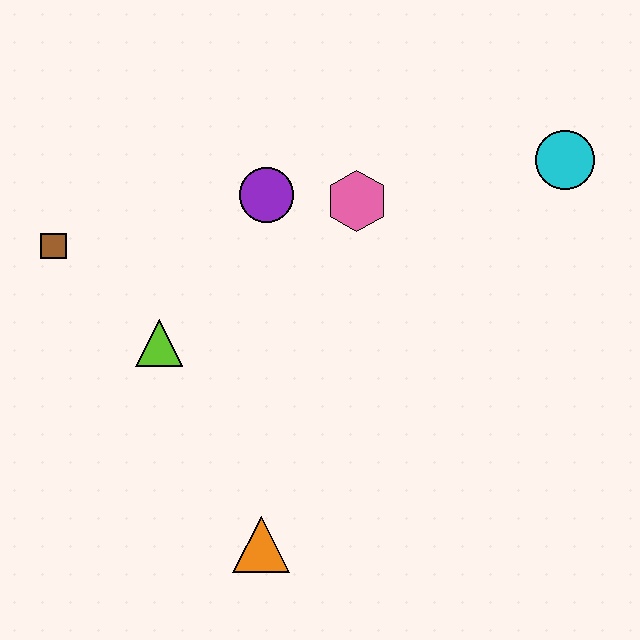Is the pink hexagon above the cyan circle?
No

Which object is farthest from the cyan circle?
The brown square is farthest from the cyan circle.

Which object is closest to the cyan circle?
The pink hexagon is closest to the cyan circle.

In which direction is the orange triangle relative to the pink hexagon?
The orange triangle is below the pink hexagon.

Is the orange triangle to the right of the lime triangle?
Yes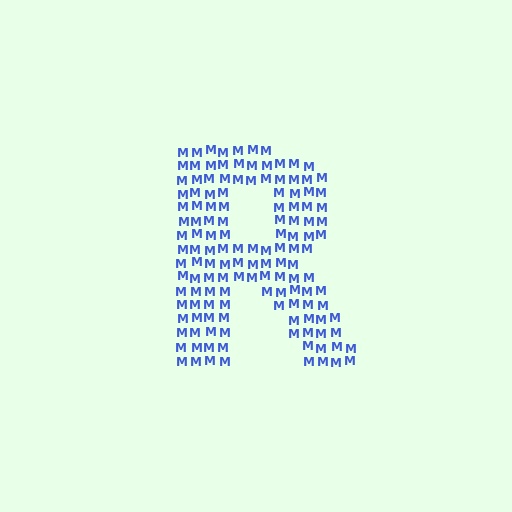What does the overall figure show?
The overall figure shows the letter R.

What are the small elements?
The small elements are letter M's.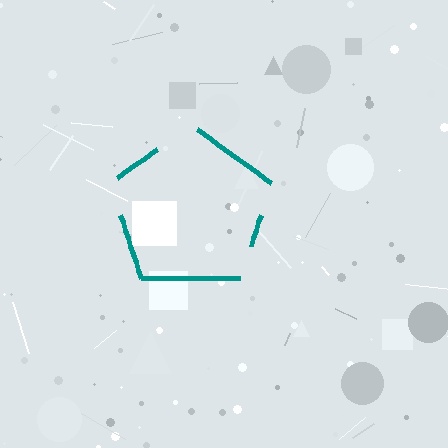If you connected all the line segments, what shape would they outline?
They would outline a pentagon.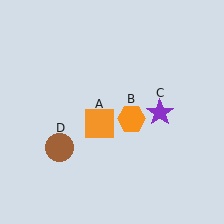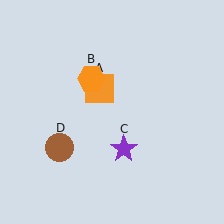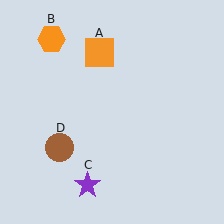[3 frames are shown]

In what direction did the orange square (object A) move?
The orange square (object A) moved up.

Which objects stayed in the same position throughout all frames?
Brown circle (object D) remained stationary.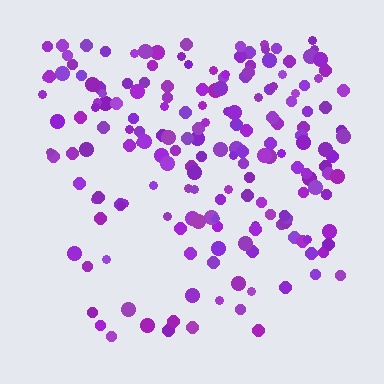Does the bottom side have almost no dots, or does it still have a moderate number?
Still a moderate number, just noticeably fewer than the top.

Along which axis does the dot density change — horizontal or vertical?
Vertical.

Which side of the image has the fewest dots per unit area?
The bottom.